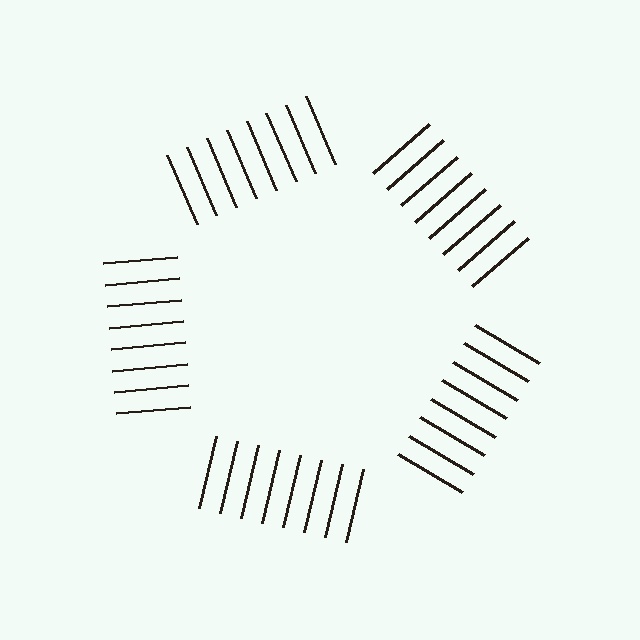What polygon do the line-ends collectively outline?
An illusory pentagon — the line segments terminate on its edges but no continuous stroke is drawn.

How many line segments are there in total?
40 — 8 along each of the 5 edges.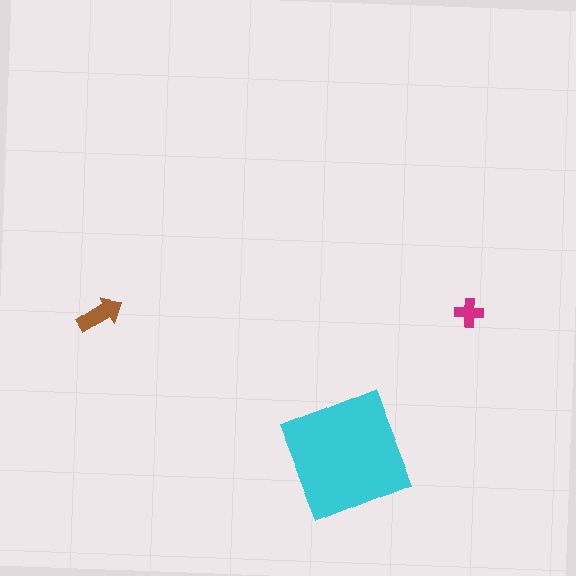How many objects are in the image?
There are 3 objects in the image.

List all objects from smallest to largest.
The magenta cross, the brown arrow, the cyan square.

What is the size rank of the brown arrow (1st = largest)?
2nd.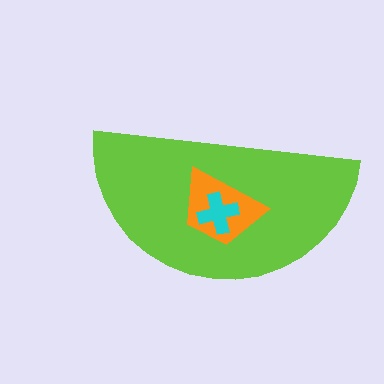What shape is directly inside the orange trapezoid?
The cyan cross.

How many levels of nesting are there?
3.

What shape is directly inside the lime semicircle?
The orange trapezoid.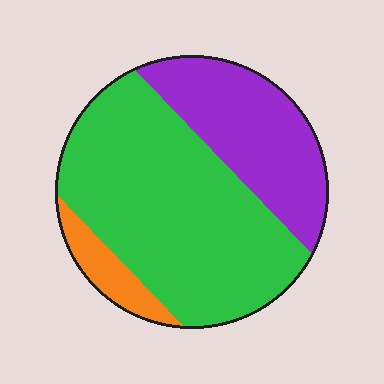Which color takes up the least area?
Orange, at roughly 10%.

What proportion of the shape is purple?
Purple takes up about one third (1/3) of the shape.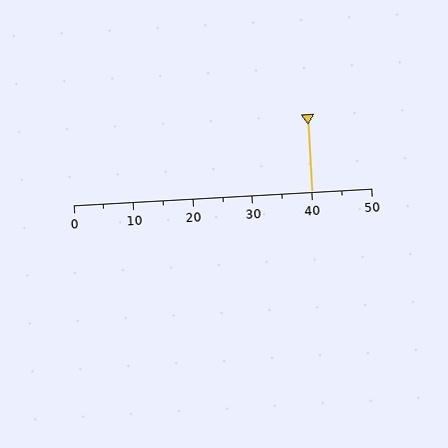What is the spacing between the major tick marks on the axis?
The major ticks are spaced 10 apart.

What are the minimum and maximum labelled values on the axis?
The axis runs from 0 to 50.